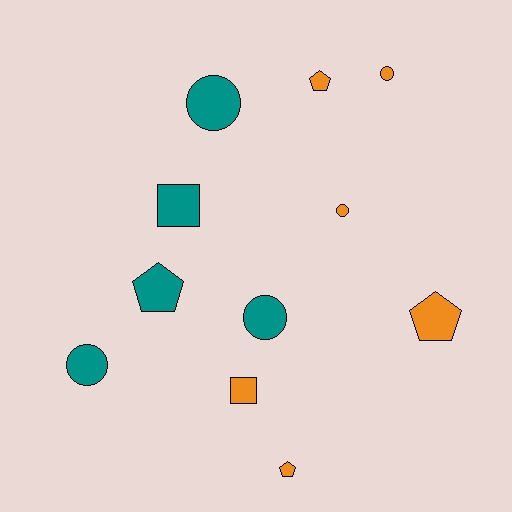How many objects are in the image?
There are 11 objects.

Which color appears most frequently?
Orange, with 6 objects.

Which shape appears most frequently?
Circle, with 5 objects.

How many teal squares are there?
There is 1 teal square.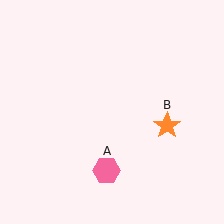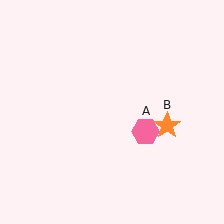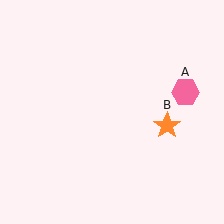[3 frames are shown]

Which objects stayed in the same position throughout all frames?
Orange star (object B) remained stationary.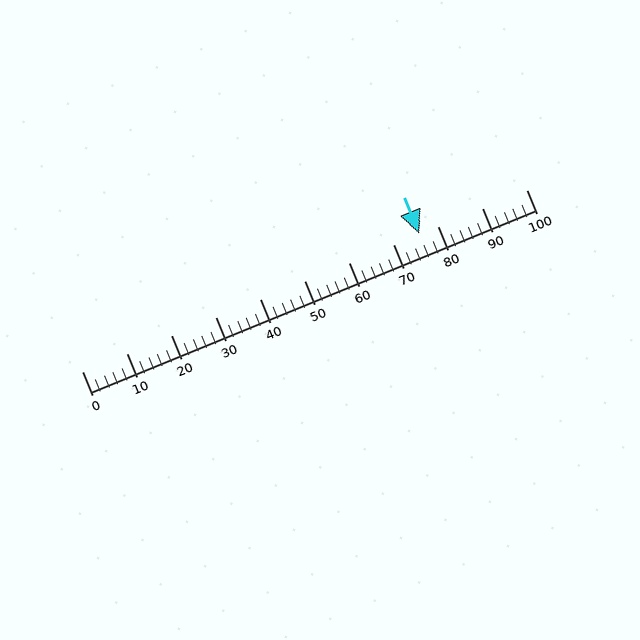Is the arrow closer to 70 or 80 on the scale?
The arrow is closer to 80.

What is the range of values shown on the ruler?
The ruler shows values from 0 to 100.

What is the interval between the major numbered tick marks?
The major tick marks are spaced 10 units apart.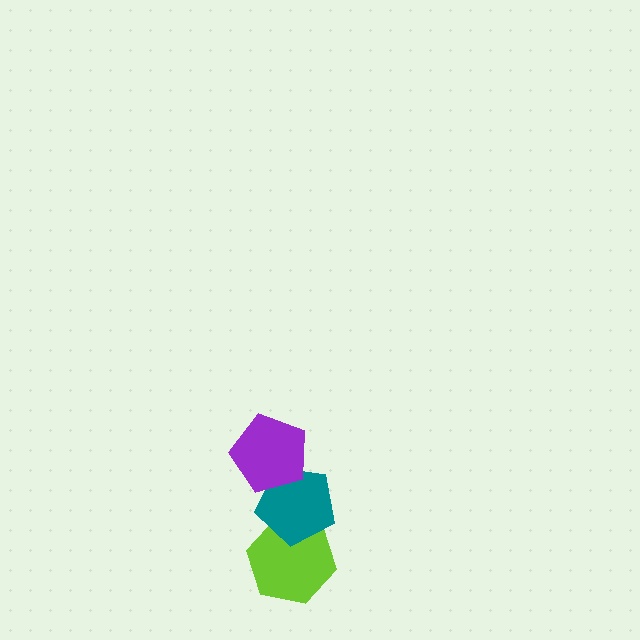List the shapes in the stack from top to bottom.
From top to bottom: the purple pentagon, the teal pentagon, the lime hexagon.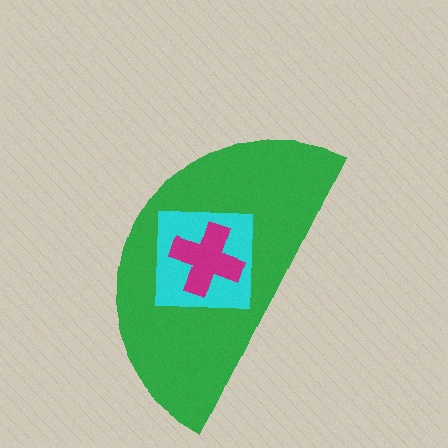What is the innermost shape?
The magenta cross.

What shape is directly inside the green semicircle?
The cyan square.